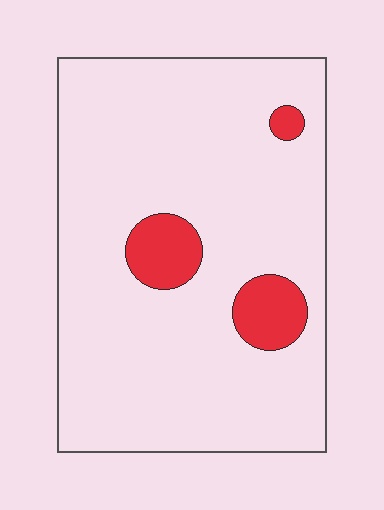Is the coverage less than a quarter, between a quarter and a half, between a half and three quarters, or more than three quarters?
Less than a quarter.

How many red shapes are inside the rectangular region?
3.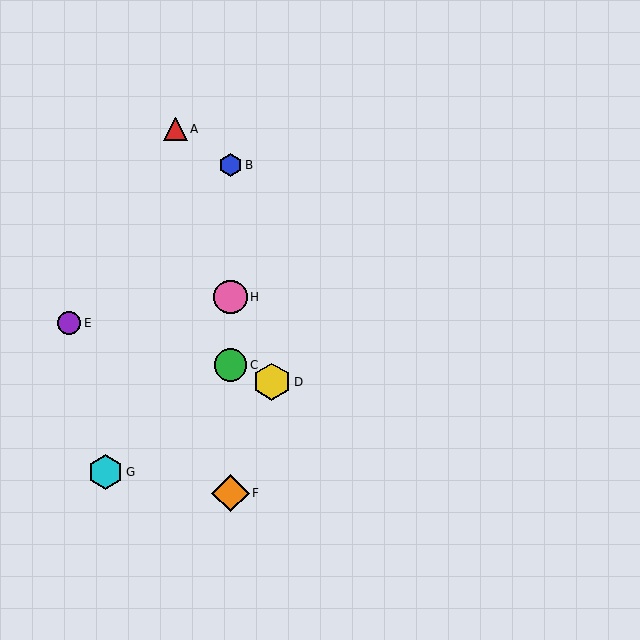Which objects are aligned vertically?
Objects B, C, F, H are aligned vertically.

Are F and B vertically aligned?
Yes, both are at x≈231.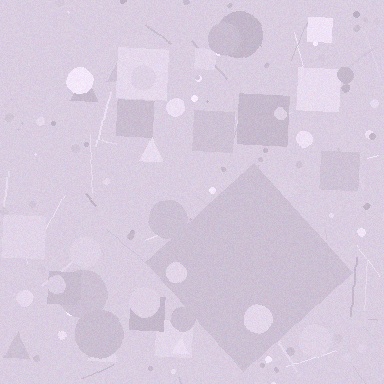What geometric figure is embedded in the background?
A diamond is embedded in the background.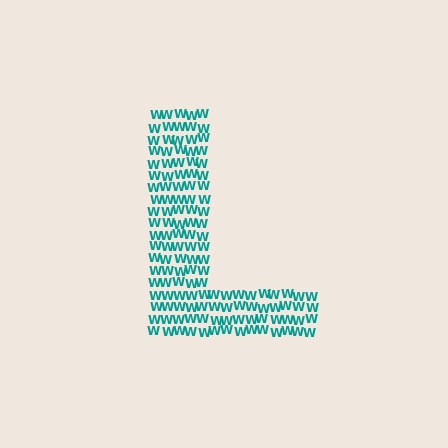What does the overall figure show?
The overall figure shows the letter L.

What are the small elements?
The small elements are letter W's.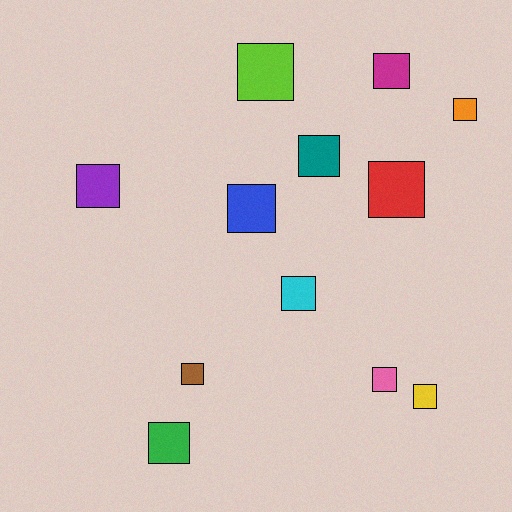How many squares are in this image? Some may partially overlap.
There are 12 squares.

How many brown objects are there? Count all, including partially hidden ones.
There is 1 brown object.